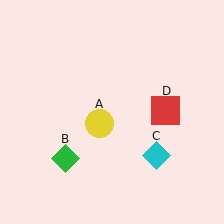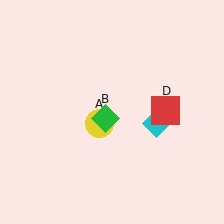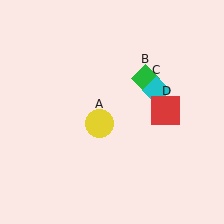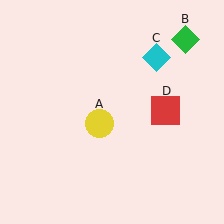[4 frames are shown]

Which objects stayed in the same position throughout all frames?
Yellow circle (object A) and red square (object D) remained stationary.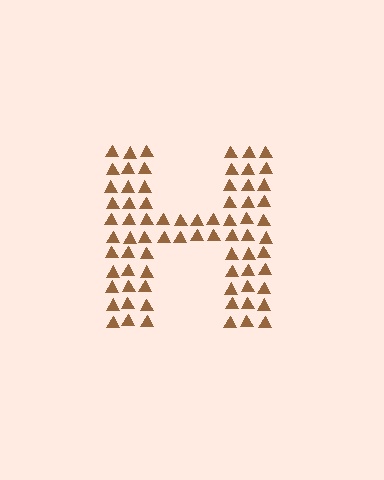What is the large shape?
The large shape is the letter H.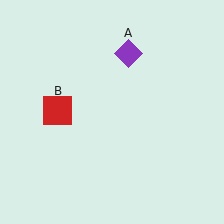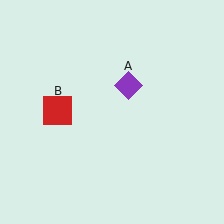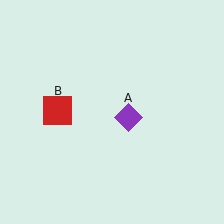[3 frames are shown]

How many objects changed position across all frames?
1 object changed position: purple diamond (object A).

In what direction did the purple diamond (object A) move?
The purple diamond (object A) moved down.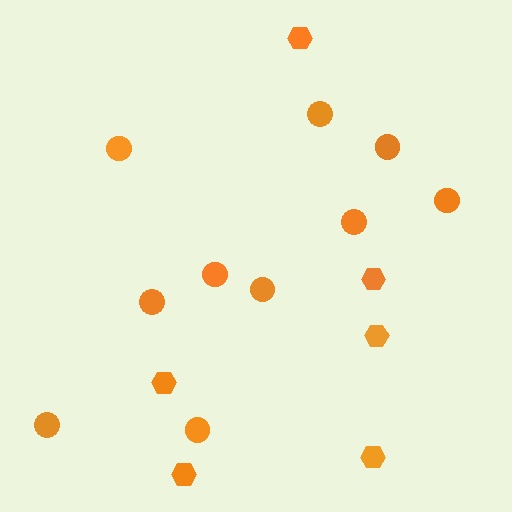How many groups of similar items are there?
There are 2 groups: one group of circles (10) and one group of hexagons (6).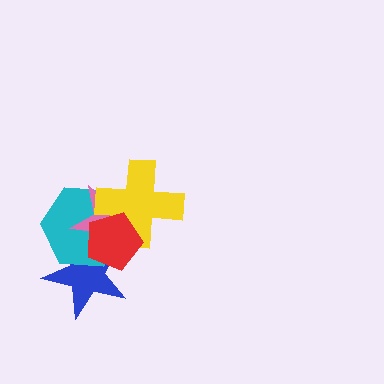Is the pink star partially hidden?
Yes, it is partially covered by another shape.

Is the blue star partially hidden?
Yes, it is partially covered by another shape.